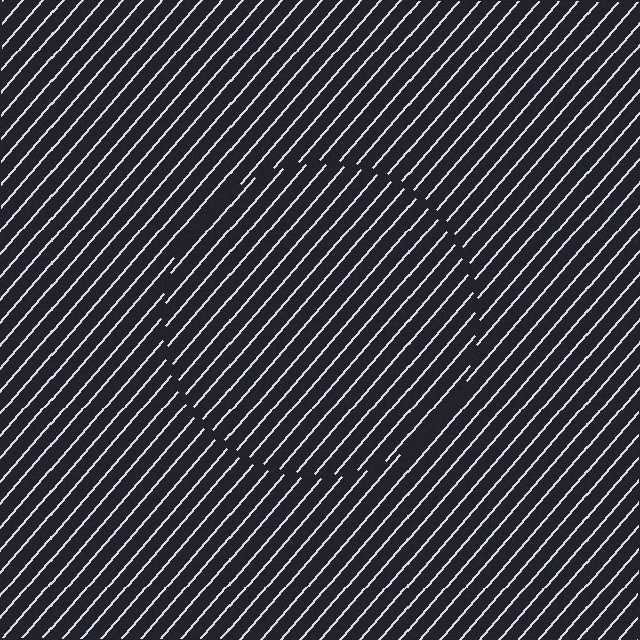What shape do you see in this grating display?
An illusory circle. The interior of the shape contains the same grating, shifted by half a period — the contour is defined by the phase discontinuity where line-ends from the inner and outer gratings abut.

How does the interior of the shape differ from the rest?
The interior of the shape contains the same grating, shifted by half a period — the contour is defined by the phase discontinuity where line-ends from the inner and outer gratings abut.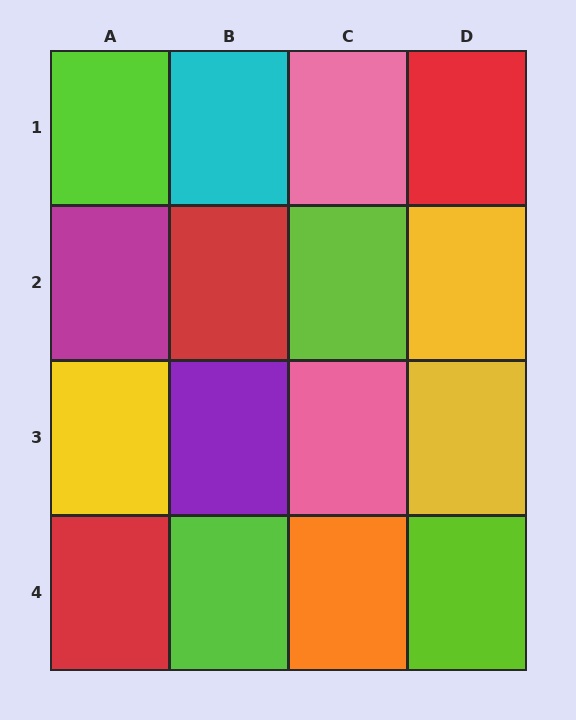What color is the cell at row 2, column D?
Yellow.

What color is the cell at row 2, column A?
Magenta.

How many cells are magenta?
1 cell is magenta.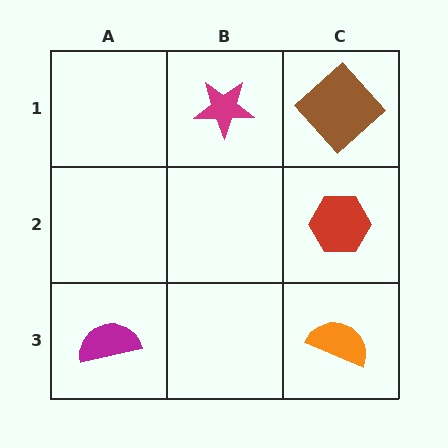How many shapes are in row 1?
2 shapes.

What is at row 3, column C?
An orange semicircle.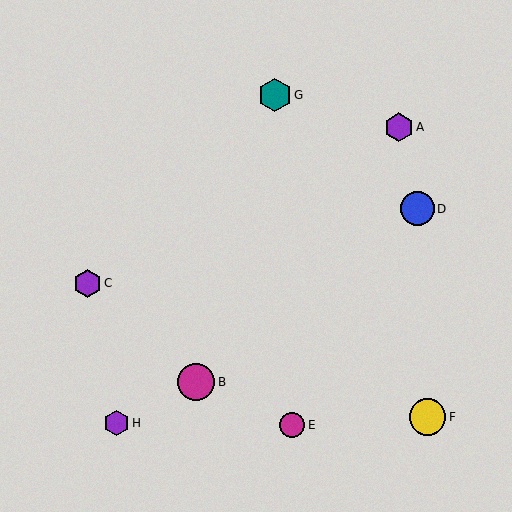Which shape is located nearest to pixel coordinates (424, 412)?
The yellow circle (labeled F) at (428, 417) is nearest to that location.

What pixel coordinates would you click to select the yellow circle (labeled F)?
Click at (428, 417) to select the yellow circle F.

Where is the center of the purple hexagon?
The center of the purple hexagon is at (87, 283).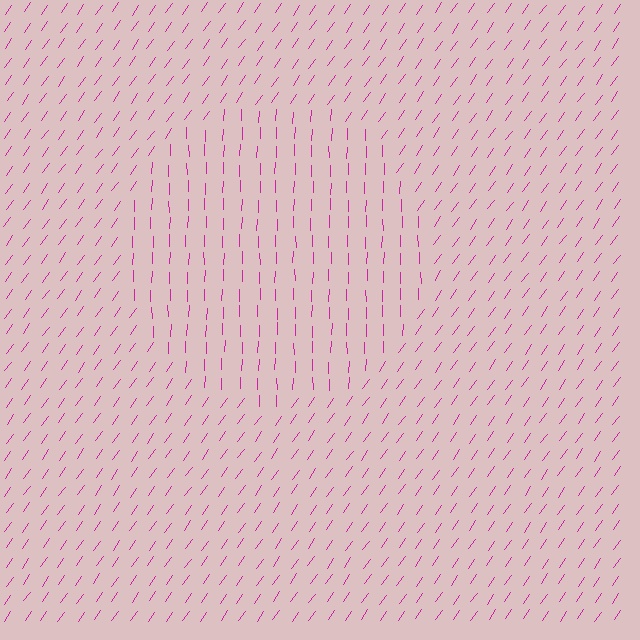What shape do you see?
I see a circle.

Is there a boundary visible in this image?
Yes, there is a texture boundary formed by a change in line orientation.